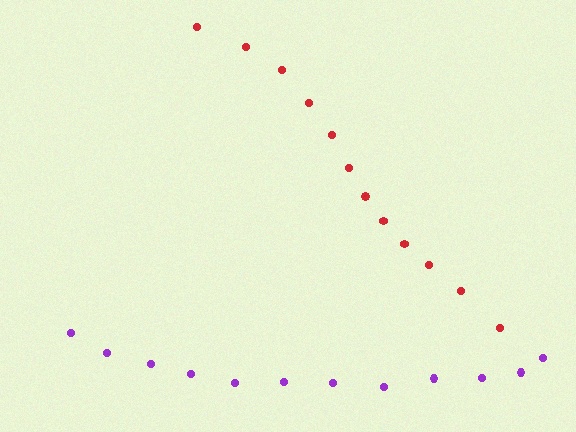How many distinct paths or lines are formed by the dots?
There are 2 distinct paths.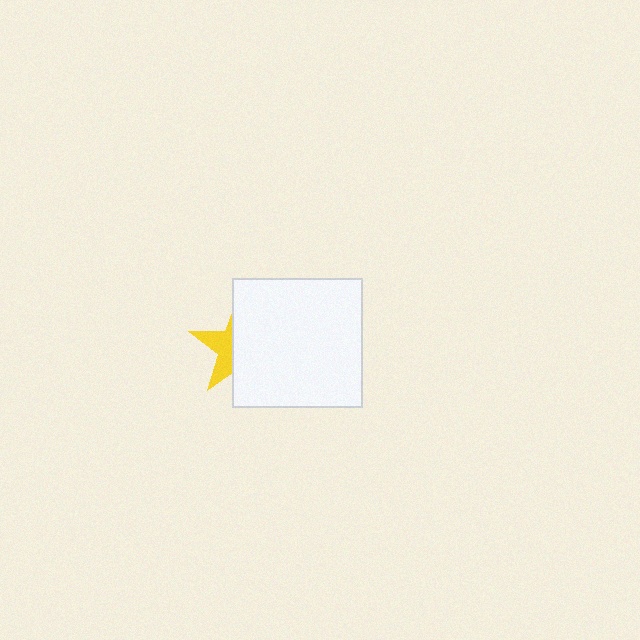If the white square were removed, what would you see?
You would see the complete yellow star.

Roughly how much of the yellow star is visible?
A small part of it is visible (roughly 36%).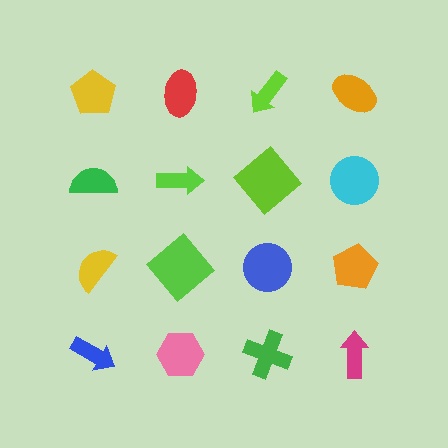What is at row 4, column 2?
A pink hexagon.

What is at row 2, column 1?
A green semicircle.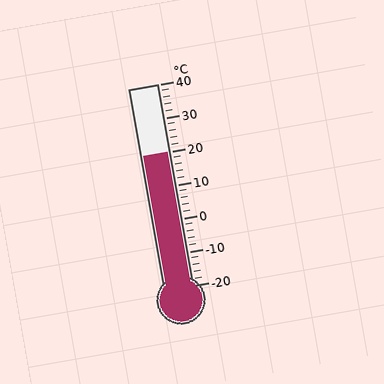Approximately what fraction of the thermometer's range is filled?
The thermometer is filled to approximately 65% of its range.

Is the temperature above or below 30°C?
The temperature is below 30°C.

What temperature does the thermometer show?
The thermometer shows approximately 20°C.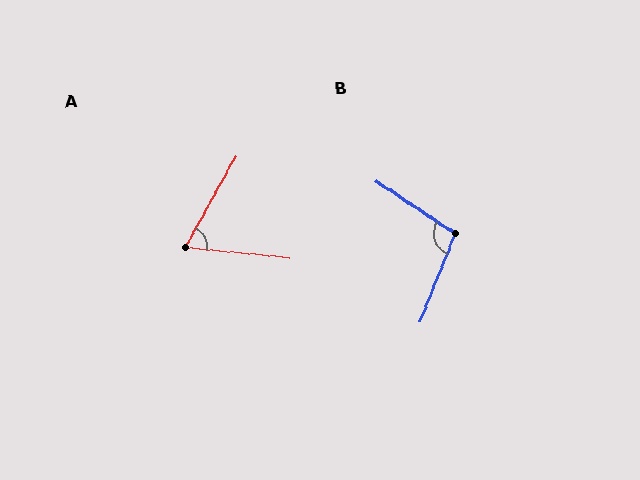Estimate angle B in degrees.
Approximately 102 degrees.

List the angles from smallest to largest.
A (66°), B (102°).